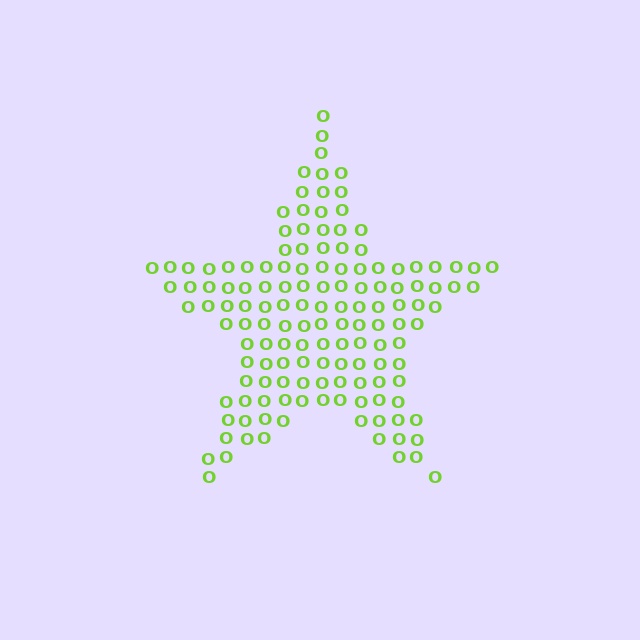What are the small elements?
The small elements are letter O's.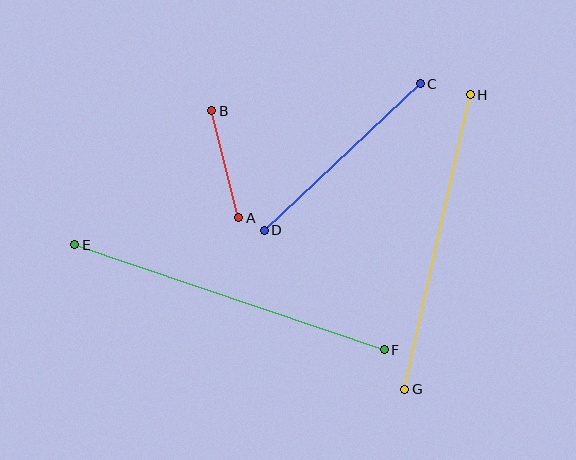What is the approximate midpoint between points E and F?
The midpoint is at approximately (230, 297) pixels.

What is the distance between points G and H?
The distance is approximately 302 pixels.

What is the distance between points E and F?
The distance is approximately 327 pixels.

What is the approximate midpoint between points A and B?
The midpoint is at approximately (225, 164) pixels.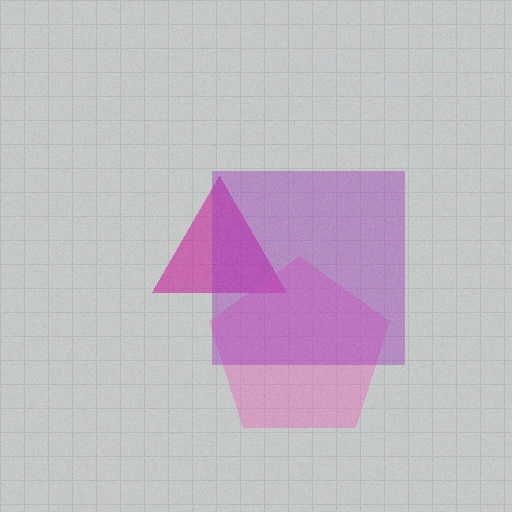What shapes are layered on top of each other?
The layered shapes are: a magenta triangle, a pink pentagon, a purple square.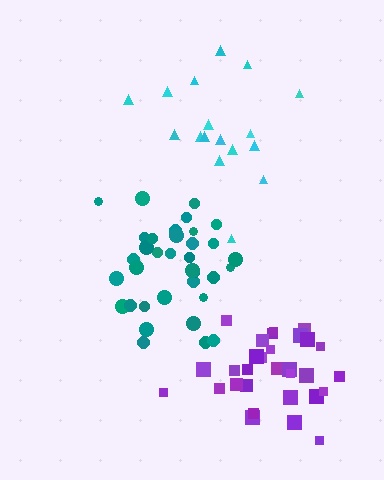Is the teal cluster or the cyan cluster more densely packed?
Teal.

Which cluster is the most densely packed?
Teal.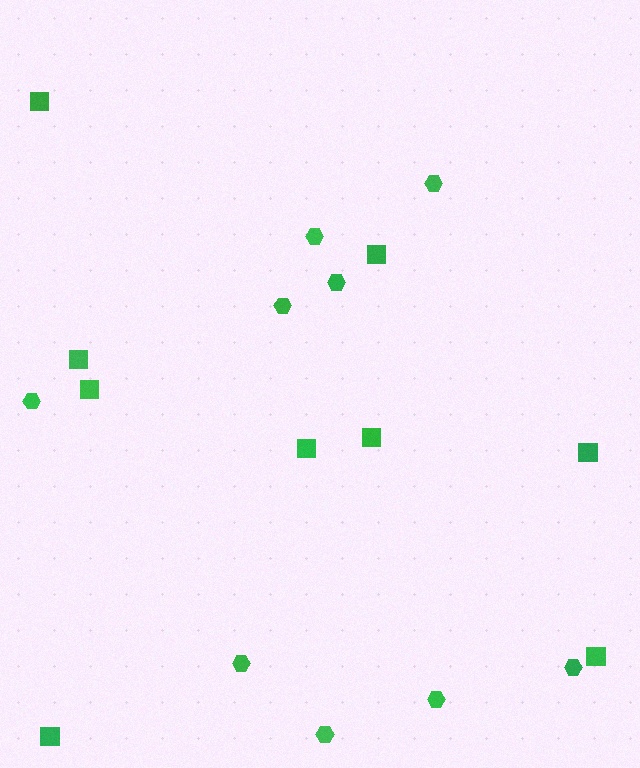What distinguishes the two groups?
There are 2 groups: one group of squares (9) and one group of hexagons (9).